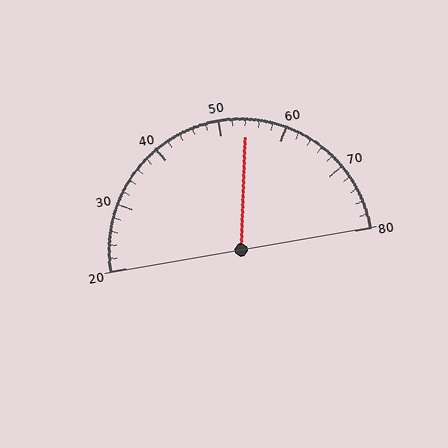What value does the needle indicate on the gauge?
The needle indicates approximately 54.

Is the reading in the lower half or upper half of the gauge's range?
The reading is in the upper half of the range (20 to 80).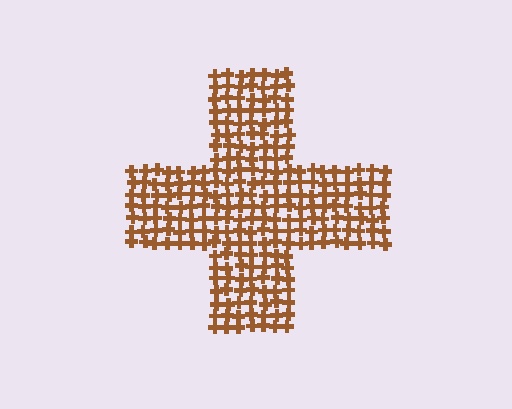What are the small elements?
The small elements are crosses.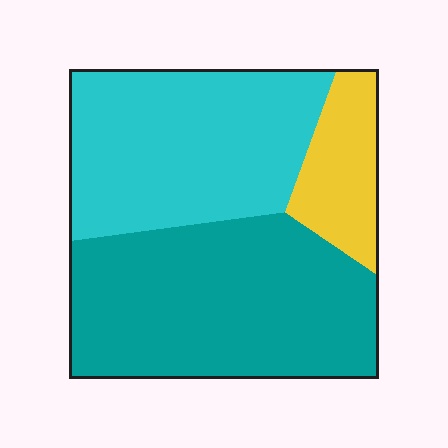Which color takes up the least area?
Yellow, at roughly 15%.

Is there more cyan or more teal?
Teal.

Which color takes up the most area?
Teal, at roughly 45%.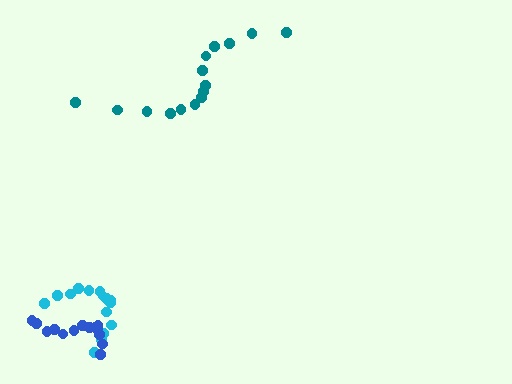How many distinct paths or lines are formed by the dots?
There are 3 distinct paths.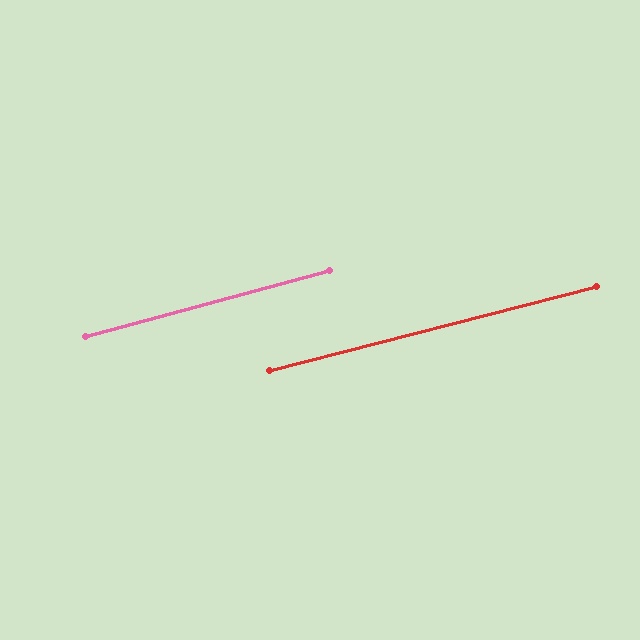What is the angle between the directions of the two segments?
Approximately 0 degrees.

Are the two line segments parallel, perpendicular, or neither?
Parallel — their directions differ by only 0.5°.